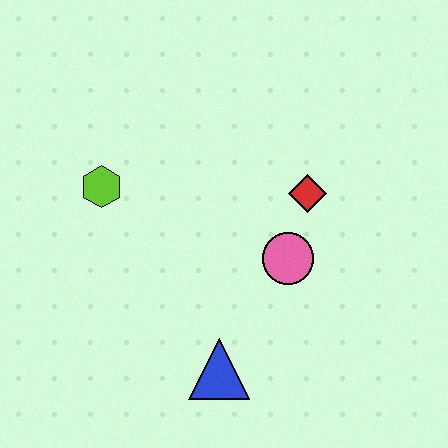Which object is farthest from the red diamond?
The lime hexagon is farthest from the red diamond.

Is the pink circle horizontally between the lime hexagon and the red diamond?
Yes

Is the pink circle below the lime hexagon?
Yes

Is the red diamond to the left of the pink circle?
No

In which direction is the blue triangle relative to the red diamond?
The blue triangle is below the red diamond.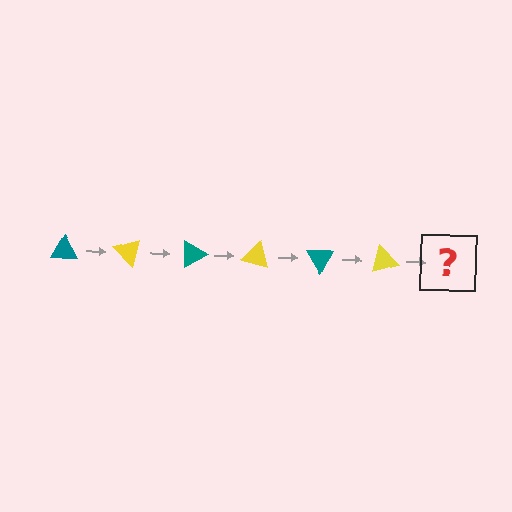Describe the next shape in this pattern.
It should be a teal triangle, rotated 270 degrees from the start.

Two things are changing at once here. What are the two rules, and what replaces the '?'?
The two rules are that it rotates 45 degrees each step and the color cycles through teal and yellow. The '?' should be a teal triangle, rotated 270 degrees from the start.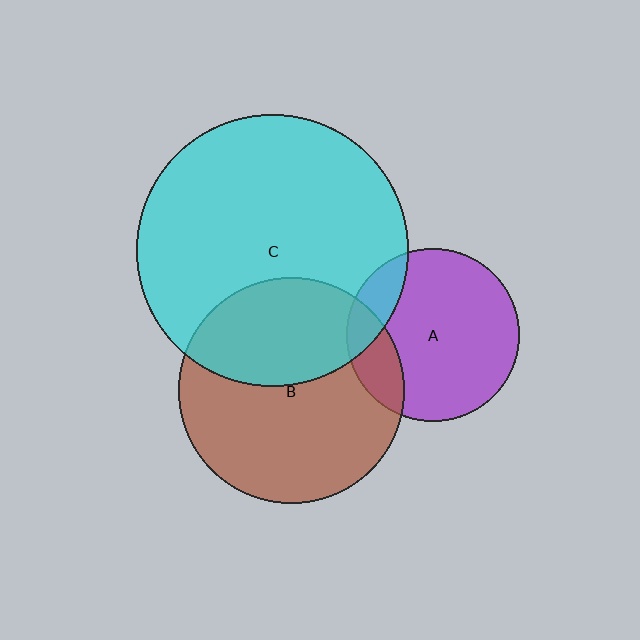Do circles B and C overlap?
Yes.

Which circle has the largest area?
Circle C (cyan).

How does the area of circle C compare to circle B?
Approximately 1.4 times.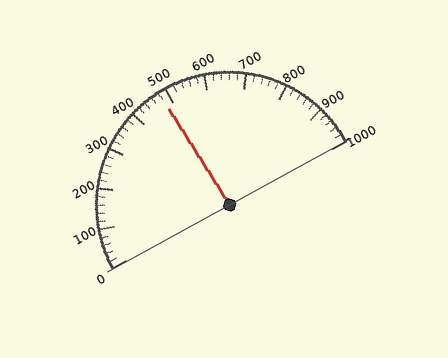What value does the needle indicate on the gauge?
The needle indicates approximately 480.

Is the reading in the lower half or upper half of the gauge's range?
The reading is in the lower half of the range (0 to 1000).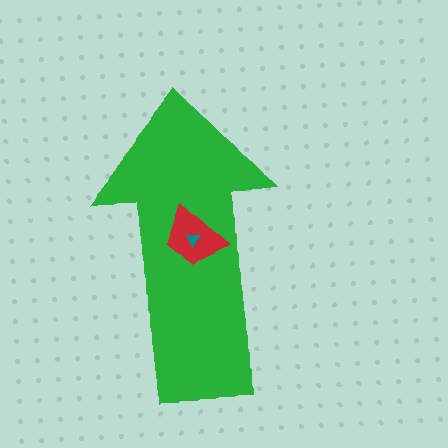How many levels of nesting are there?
3.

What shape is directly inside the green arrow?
The red trapezoid.